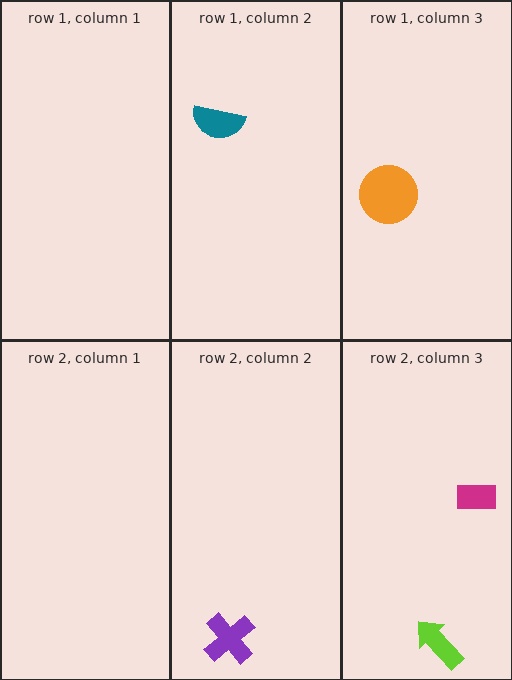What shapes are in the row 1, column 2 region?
The teal semicircle.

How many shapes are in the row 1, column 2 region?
1.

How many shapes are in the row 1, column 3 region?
1.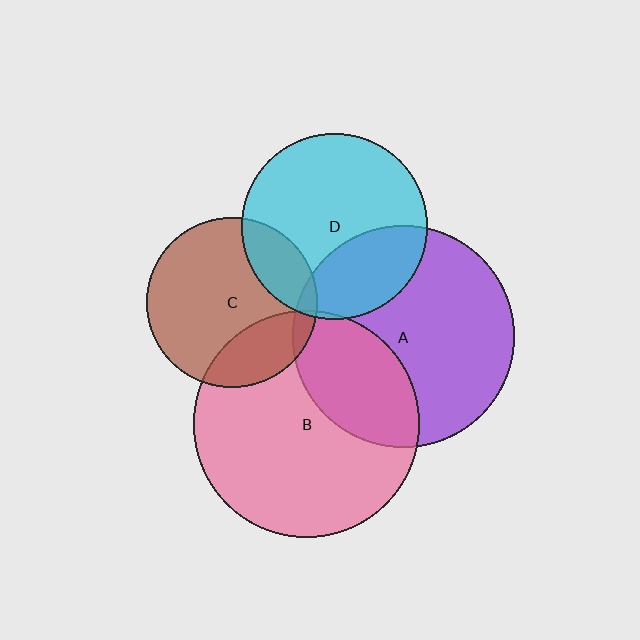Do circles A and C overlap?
Yes.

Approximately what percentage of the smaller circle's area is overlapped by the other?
Approximately 5%.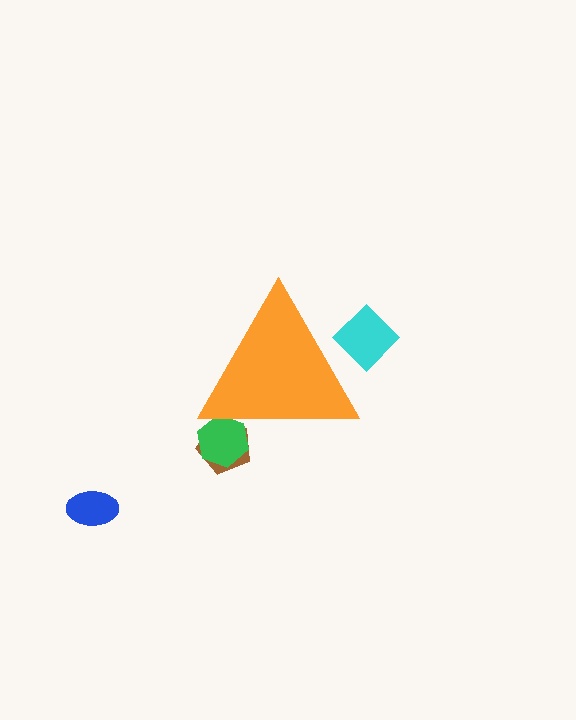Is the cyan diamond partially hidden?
Yes, the cyan diamond is partially hidden behind the orange triangle.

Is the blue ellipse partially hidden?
No, the blue ellipse is fully visible.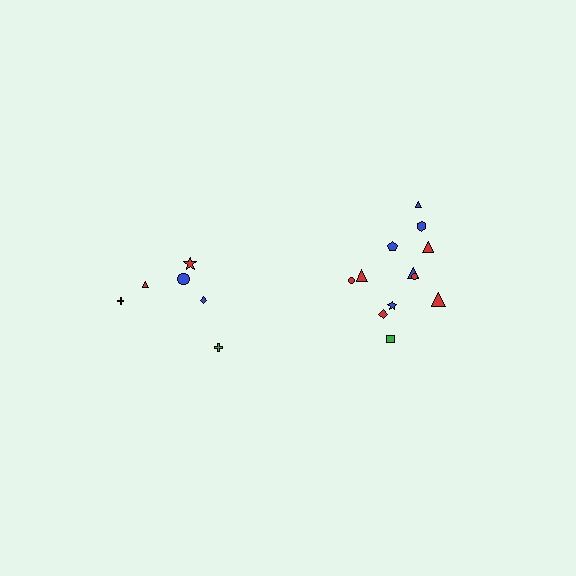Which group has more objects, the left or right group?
The right group.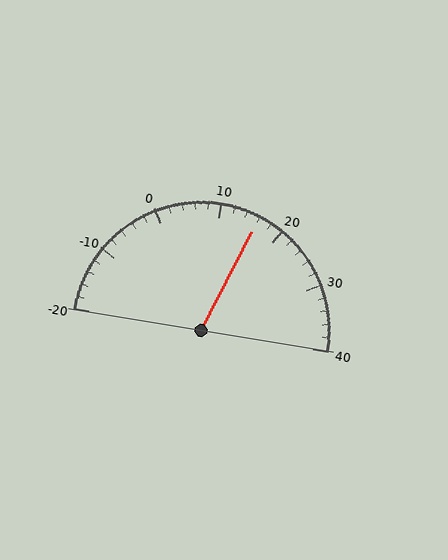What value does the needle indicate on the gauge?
The needle indicates approximately 16.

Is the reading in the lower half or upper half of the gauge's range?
The reading is in the upper half of the range (-20 to 40).